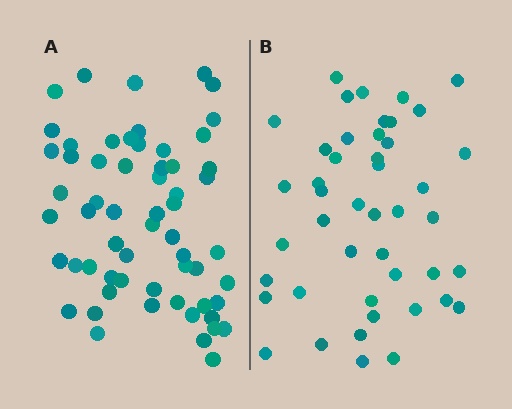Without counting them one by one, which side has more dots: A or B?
Region A (the left region) has more dots.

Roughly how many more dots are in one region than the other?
Region A has approximately 15 more dots than region B.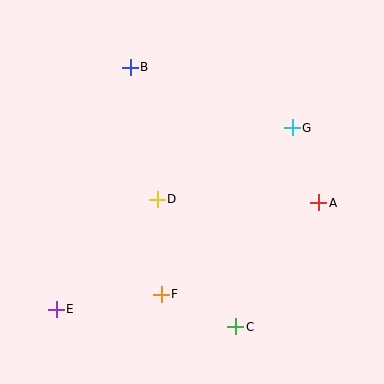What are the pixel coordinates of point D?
Point D is at (157, 199).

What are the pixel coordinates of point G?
Point G is at (292, 128).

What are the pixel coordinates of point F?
Point F is at (161, 294).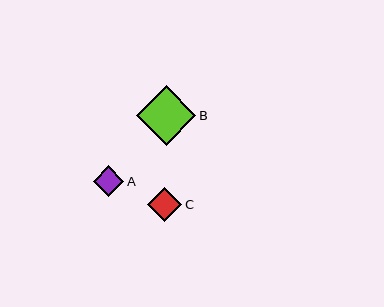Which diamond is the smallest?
Diamond A is the smallest with a size of approximately 30 pixels.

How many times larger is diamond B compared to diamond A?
Diamond B is approximately 2.0 times the size of diamond A.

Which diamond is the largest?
Diamond B is the largest with a size of approximately 60 pixels.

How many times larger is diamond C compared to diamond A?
Diamond C is approximately 1.1 times the size of diamond A.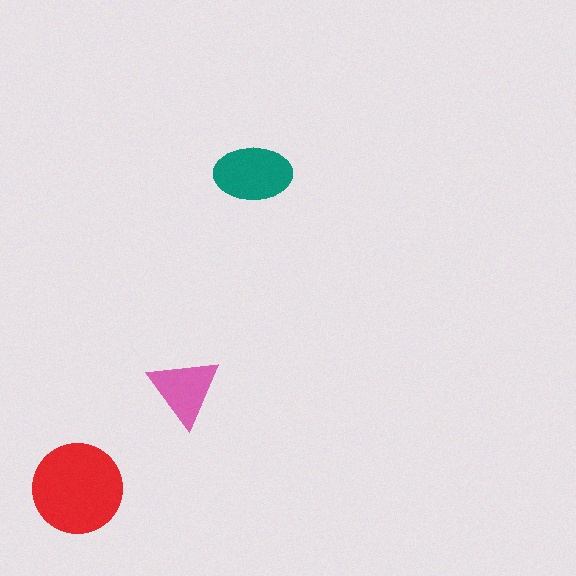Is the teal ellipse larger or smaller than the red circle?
Smaller.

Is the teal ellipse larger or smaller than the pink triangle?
Larger.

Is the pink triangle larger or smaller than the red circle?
Smaller.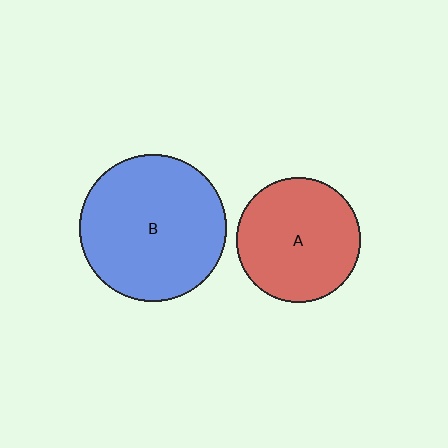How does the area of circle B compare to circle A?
Approximately 1.4 times.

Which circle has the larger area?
Circle B (blue).